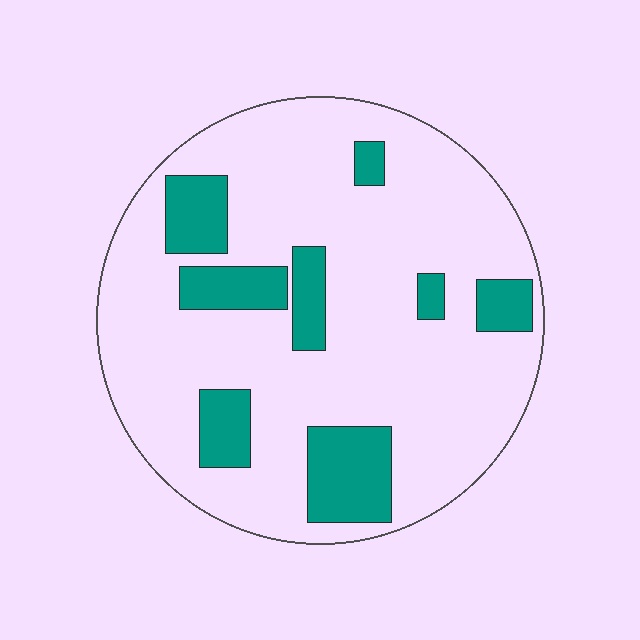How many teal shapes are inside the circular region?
8.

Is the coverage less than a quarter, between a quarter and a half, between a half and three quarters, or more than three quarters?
Less than a quarter.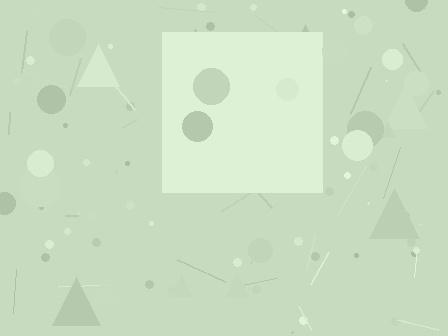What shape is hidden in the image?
A square is hidden in the image.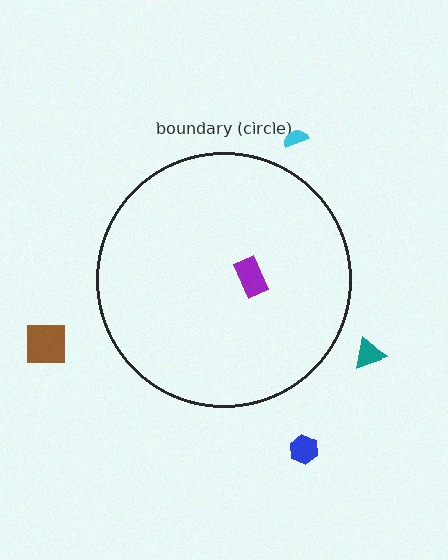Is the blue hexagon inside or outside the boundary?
Outside.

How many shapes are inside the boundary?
1 inside, 4 outside.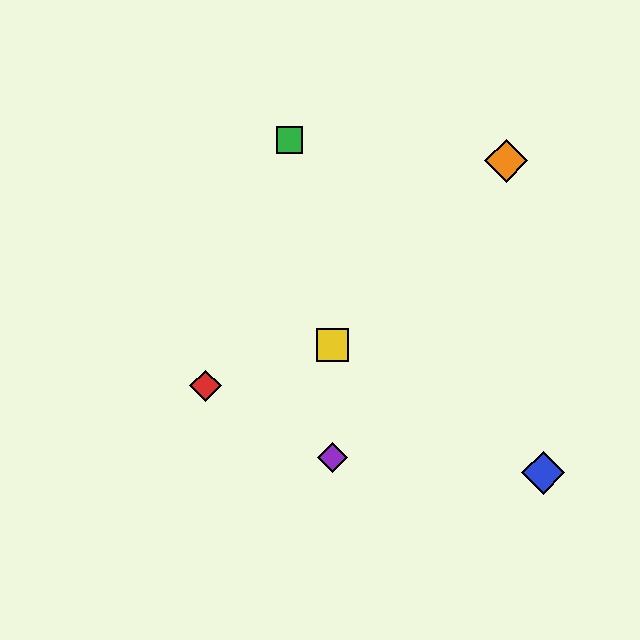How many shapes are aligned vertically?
2 shapes (the yellow square, the purple diamond) are aligned vertically.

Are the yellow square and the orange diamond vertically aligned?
No, the yellow square is at x≈333 and the orange diamond is at x≈506.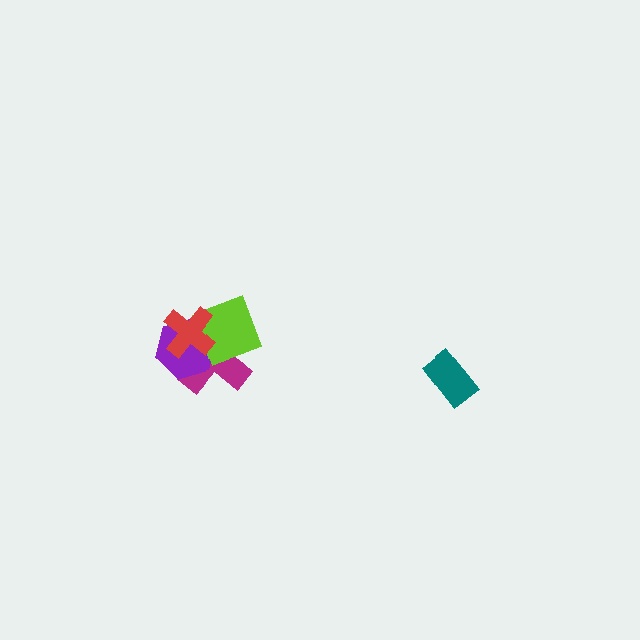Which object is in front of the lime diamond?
The red cross is in front of the lime diamond.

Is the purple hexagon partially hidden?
Yes, it is partially covered by another shape.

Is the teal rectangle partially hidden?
No, no other shape covers it.